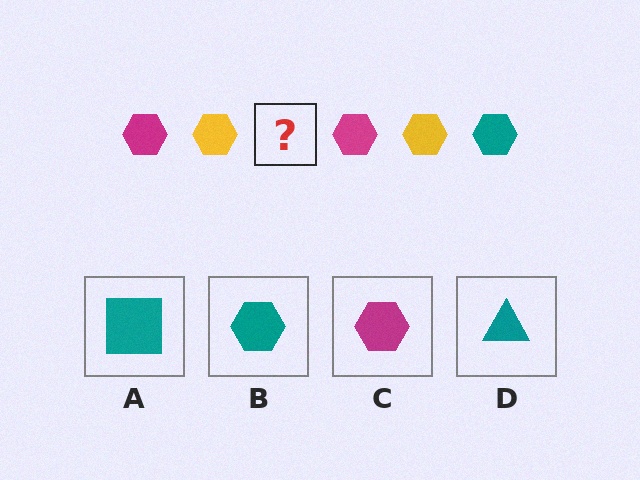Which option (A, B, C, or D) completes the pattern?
B.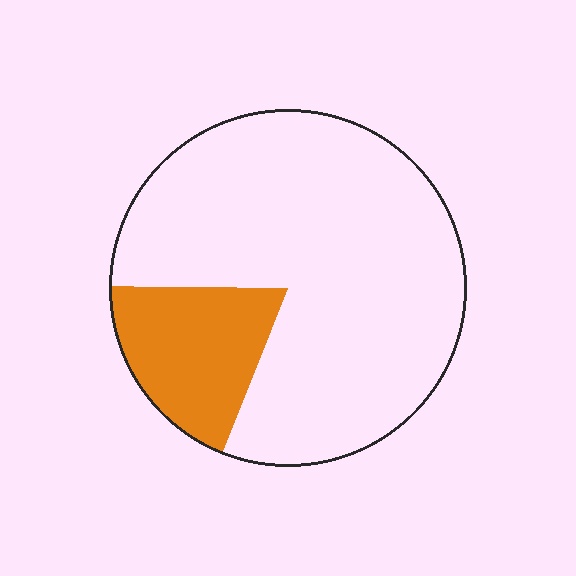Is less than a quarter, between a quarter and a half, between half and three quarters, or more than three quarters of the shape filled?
Less than a quarter.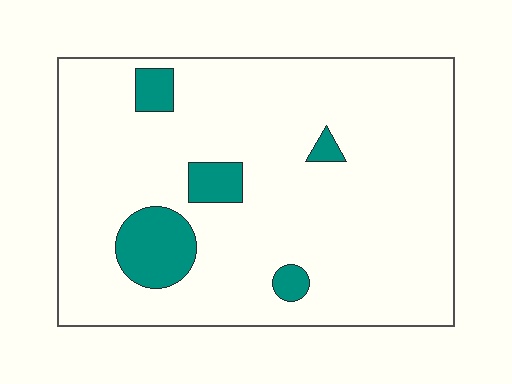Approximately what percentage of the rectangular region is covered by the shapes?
Approximately 10%.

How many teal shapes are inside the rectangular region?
5.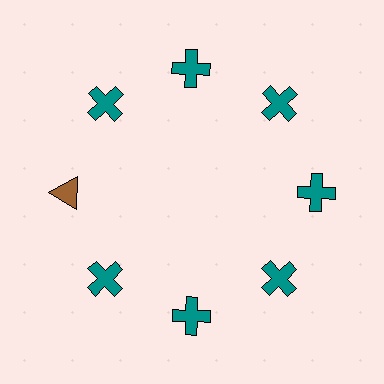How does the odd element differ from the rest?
It differs in both color (brown instead of teal) and shape (triangle instead of cross).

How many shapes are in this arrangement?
There are 8 shapes arranged in a ring pattern.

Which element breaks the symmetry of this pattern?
The brown triangle at roughly the 9 o'clock position breaks the symmetry. All other shapes are teal crosses.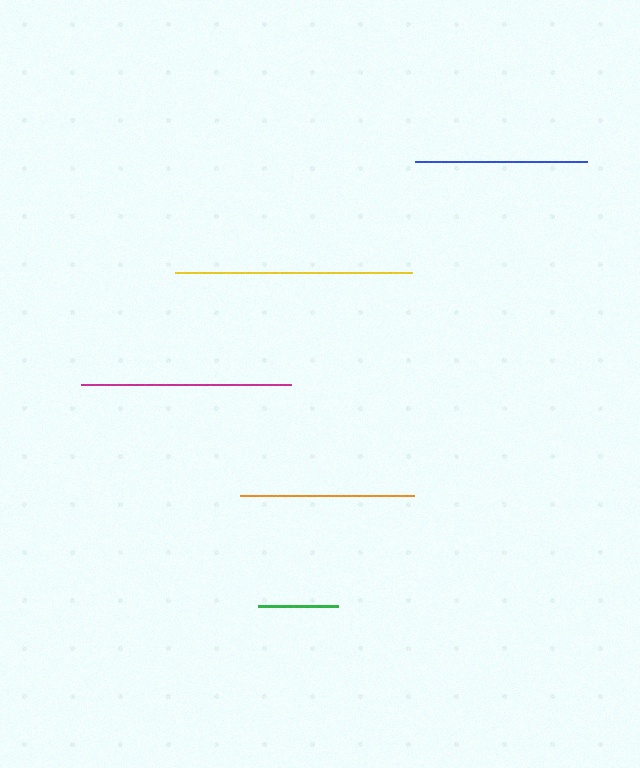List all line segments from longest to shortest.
From longest to shortest: yellow, magenta, orange, blue, green.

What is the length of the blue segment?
The blue segment is approximately 172 pixels long.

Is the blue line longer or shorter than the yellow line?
The yellow line is longer than the blue line.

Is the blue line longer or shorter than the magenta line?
The magenta line is longer than the blue line.